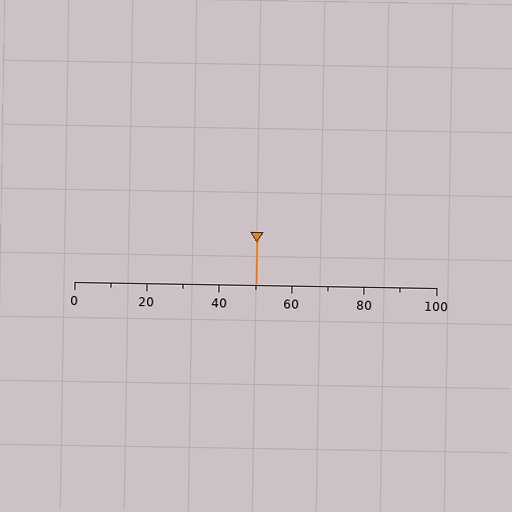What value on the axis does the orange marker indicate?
The marker indicates approximately 50.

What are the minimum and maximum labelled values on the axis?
The axis runs from 0 to 100.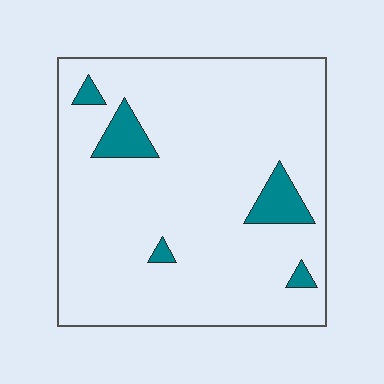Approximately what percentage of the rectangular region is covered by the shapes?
Approximately 10%.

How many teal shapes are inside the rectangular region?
5.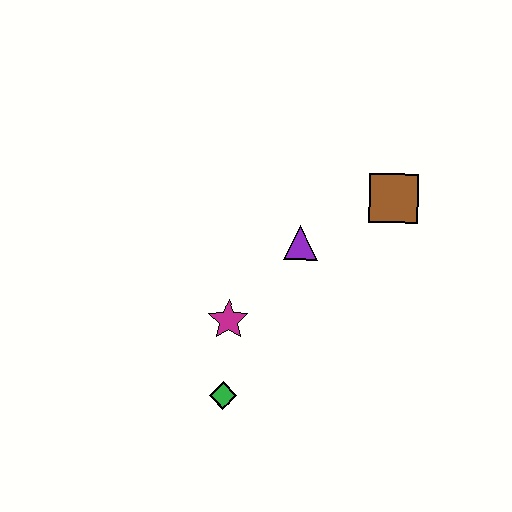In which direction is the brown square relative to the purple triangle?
The brown square is to the right of the purple triangle.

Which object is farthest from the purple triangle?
The green diamond is farthest from the purple triangle.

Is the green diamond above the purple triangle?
No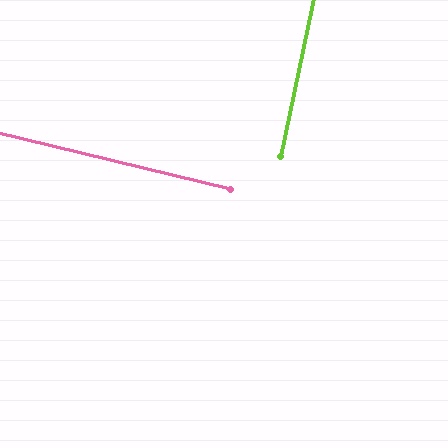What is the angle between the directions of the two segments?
Approximately 88 degrees.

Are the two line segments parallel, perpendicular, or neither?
Perpendicular — they meet at approximately 88°.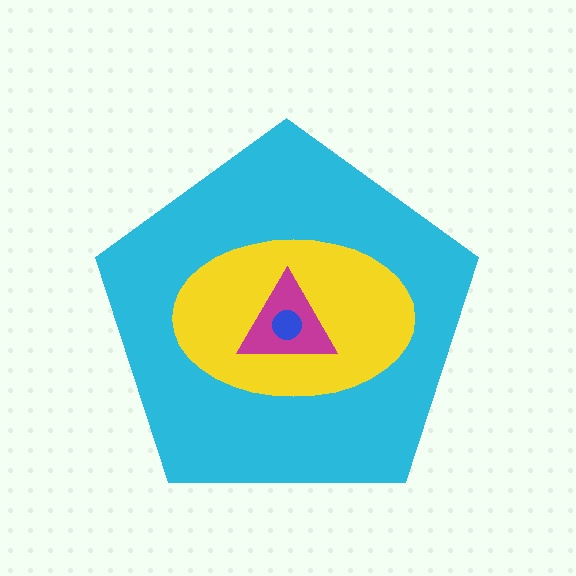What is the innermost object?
The blue circle.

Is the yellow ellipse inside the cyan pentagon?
Yes.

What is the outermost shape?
The cyan pentagon.